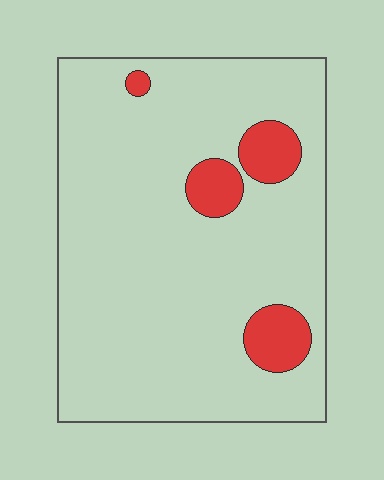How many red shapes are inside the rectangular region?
4.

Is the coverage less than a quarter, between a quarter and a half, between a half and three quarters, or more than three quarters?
Less than a quarter.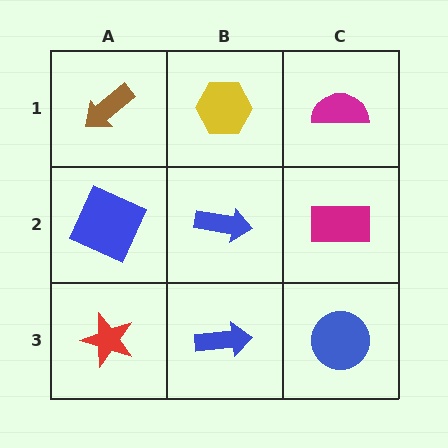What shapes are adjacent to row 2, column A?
A brown arrow (row 1, column A), a red star (row 3, column A), a blue arrow (row 2, column B).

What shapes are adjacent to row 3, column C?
A magenta rectangle (row 2, column C), a blue arrow (row 3, column B).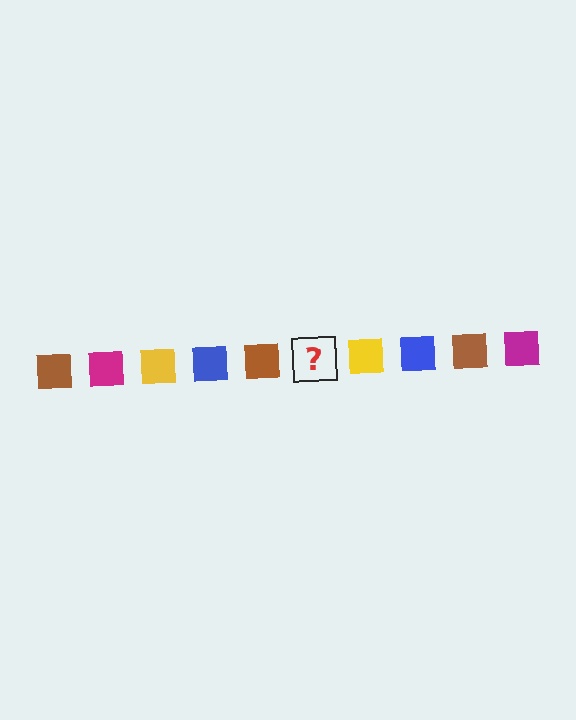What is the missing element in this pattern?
The missing element is a magenta square.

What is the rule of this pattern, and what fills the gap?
The rule is that the pattern cycles through brown, magenta, yellow, blue squares. The gap should be filled with a magenta square.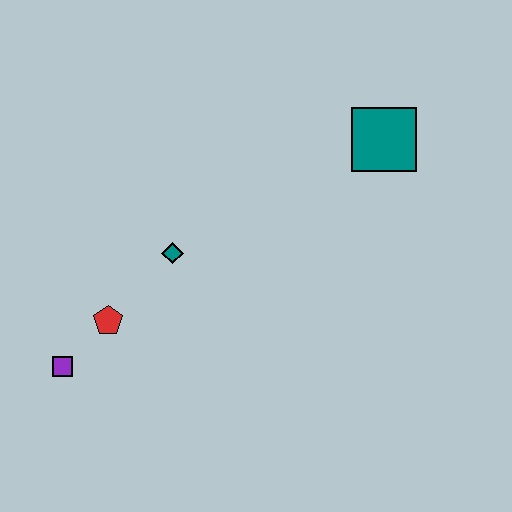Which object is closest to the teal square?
The teal diamond is closest to the teal square.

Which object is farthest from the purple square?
The teal square is farthest from the purple square.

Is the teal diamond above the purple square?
Yes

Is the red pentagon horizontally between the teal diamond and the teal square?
No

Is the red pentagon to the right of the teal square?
No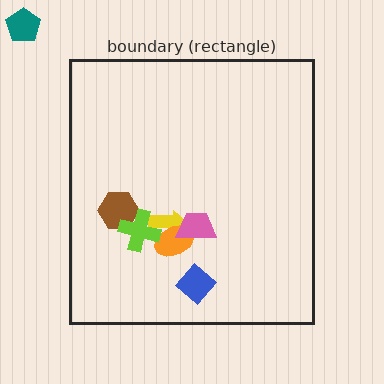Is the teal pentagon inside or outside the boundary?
Outside.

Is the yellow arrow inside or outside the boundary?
Inside.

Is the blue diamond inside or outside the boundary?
Inside.